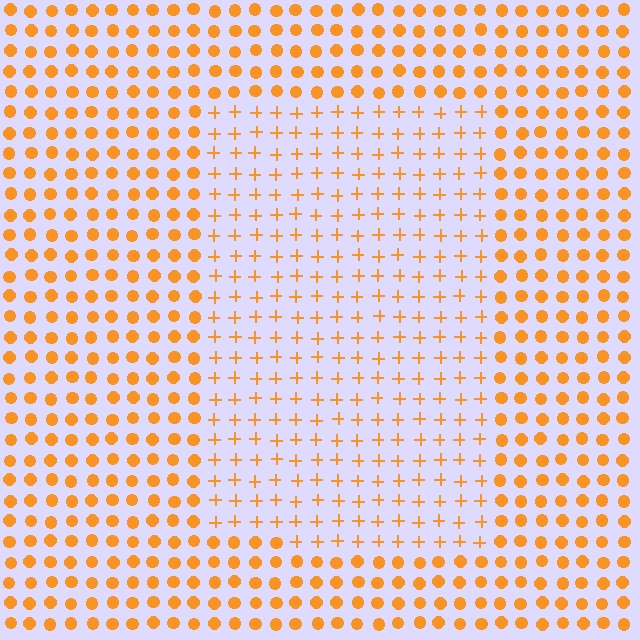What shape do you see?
I see a rectangle.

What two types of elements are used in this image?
The image uses plus signs inside the rectangle region and circles outside it.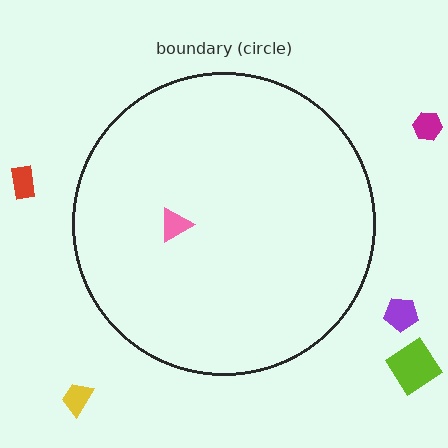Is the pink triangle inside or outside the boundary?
Inside.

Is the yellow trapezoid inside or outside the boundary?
Outside.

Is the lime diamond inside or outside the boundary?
Outside.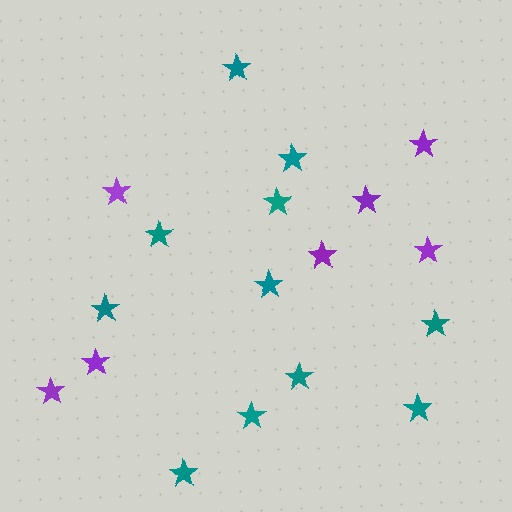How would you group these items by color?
There are 2 groups: one group of purple stars (7) and one group of teal stars (11).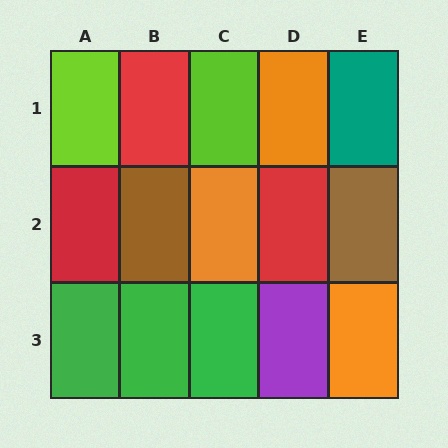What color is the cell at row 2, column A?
Red.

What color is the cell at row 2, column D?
Red.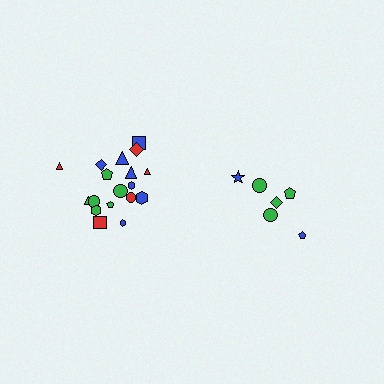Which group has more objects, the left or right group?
The left group.